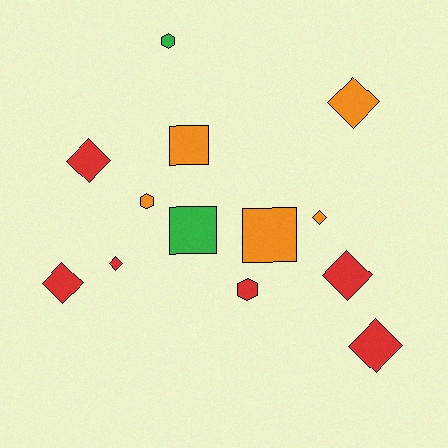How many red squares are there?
There are no red squares.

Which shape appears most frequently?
Diamond, with 7 objects.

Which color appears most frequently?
Red, with 6 objects.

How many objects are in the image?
There are 13 objects.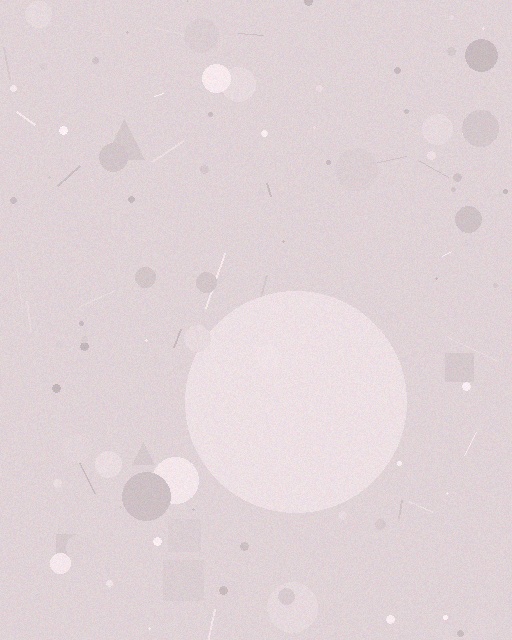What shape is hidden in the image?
A circle is hidden in the image.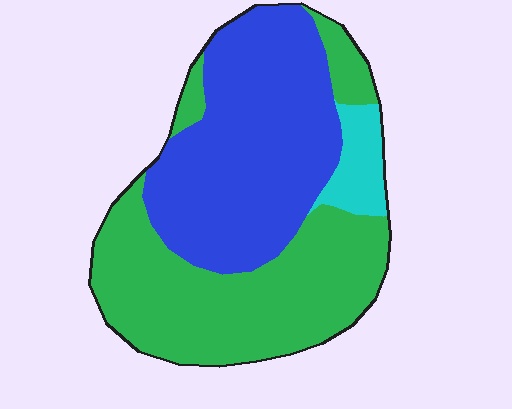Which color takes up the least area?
Cyan, at roughly 5%.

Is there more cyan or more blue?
Blue.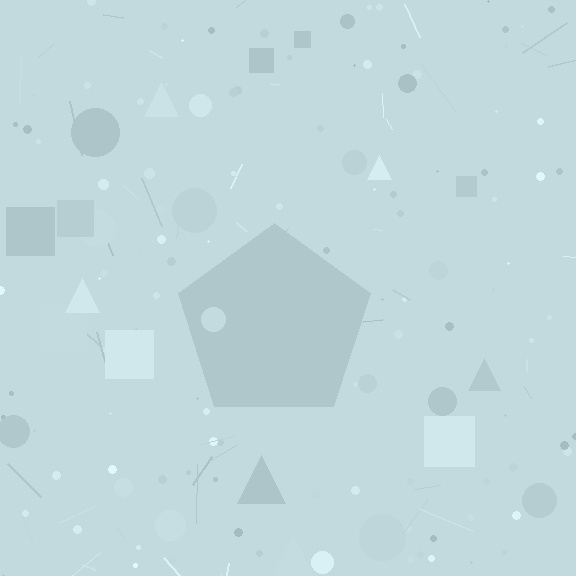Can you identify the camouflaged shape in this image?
The camouflaged shape is a pentagon.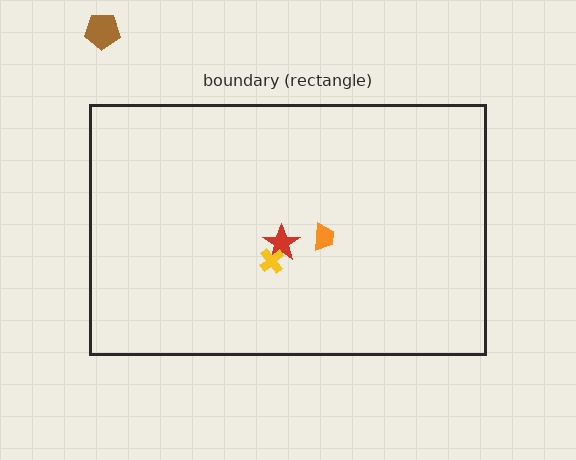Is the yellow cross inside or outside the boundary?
Inside.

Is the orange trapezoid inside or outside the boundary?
Inside.